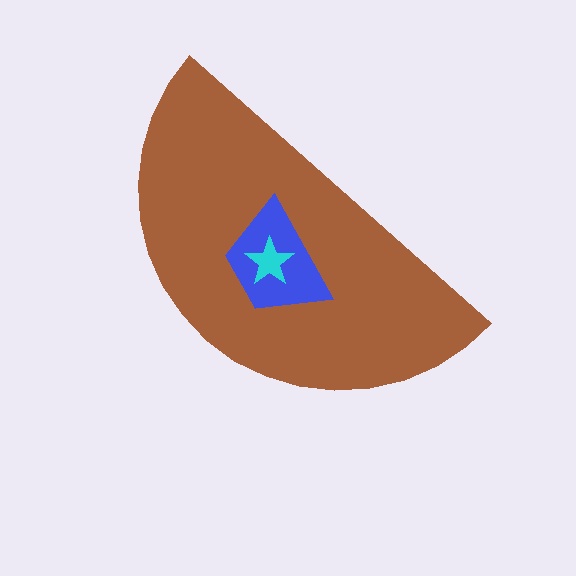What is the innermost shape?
The cyan star.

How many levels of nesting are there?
3.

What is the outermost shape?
The brown semicircle.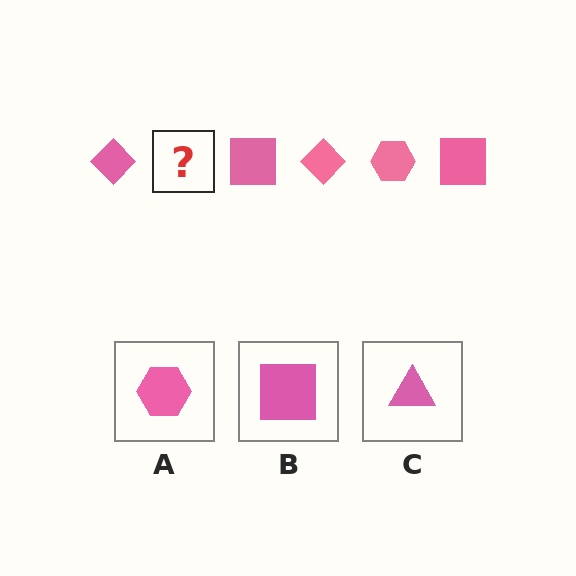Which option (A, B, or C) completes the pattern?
A.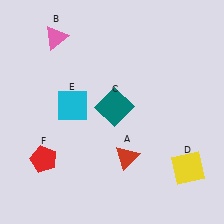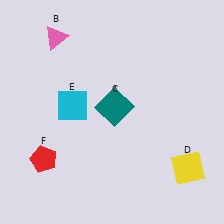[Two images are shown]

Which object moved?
The red triangle (A) moved up.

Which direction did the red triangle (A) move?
The red triangle (A) moved up.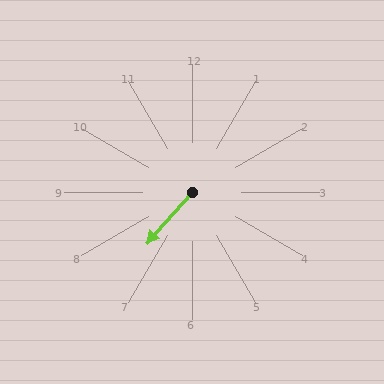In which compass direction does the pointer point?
Southwest.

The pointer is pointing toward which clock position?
Roughly 7 o'clock.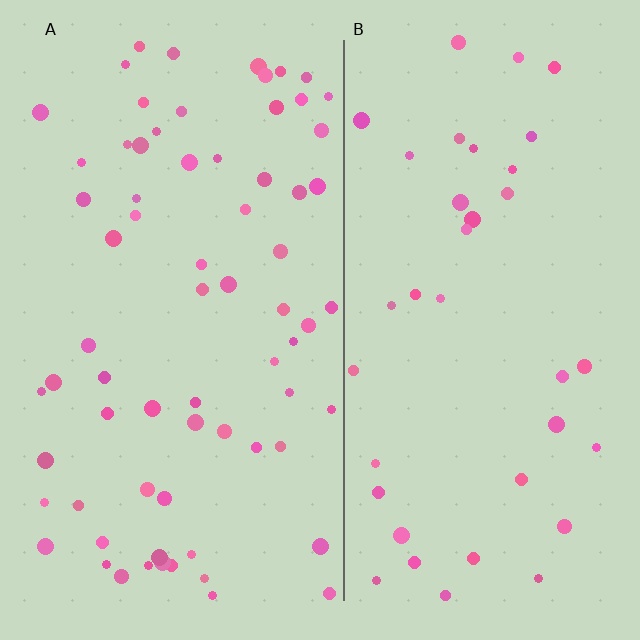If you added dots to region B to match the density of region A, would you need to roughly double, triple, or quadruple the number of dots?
Approximately double.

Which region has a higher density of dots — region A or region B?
A (the left).